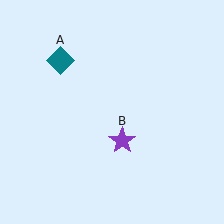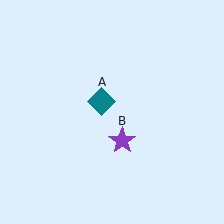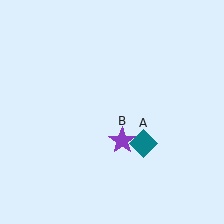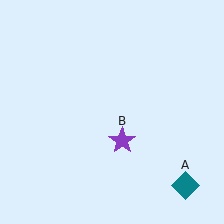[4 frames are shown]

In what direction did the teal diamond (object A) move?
The teal diamond (object A) moved down and to the right.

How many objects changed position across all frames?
1 object changed position: teal diamond (object A).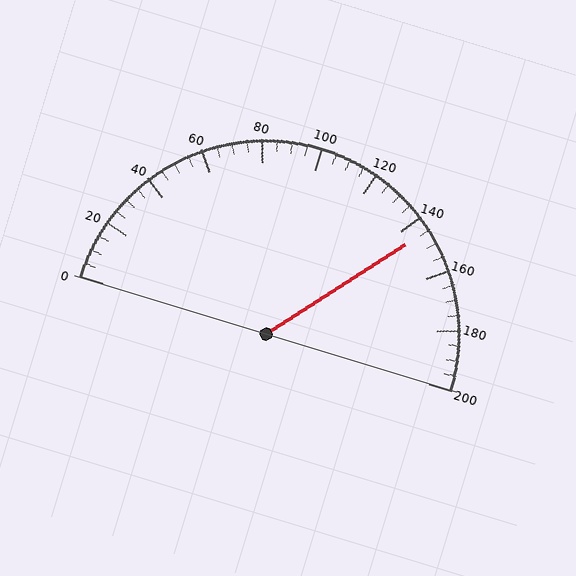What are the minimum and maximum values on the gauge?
The gauge ranges from 0 to 200.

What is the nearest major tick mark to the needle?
The nearest major tick mark is 140.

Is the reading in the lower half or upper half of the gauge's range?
The reading is in the upper half of the range (0 to 200).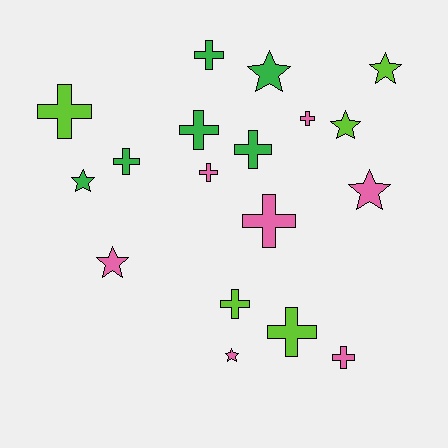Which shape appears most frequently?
Cross, with 11 objects.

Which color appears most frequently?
Pink, with 7 objects.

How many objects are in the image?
There are 18 objects.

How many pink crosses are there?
There are 4 pink crosses.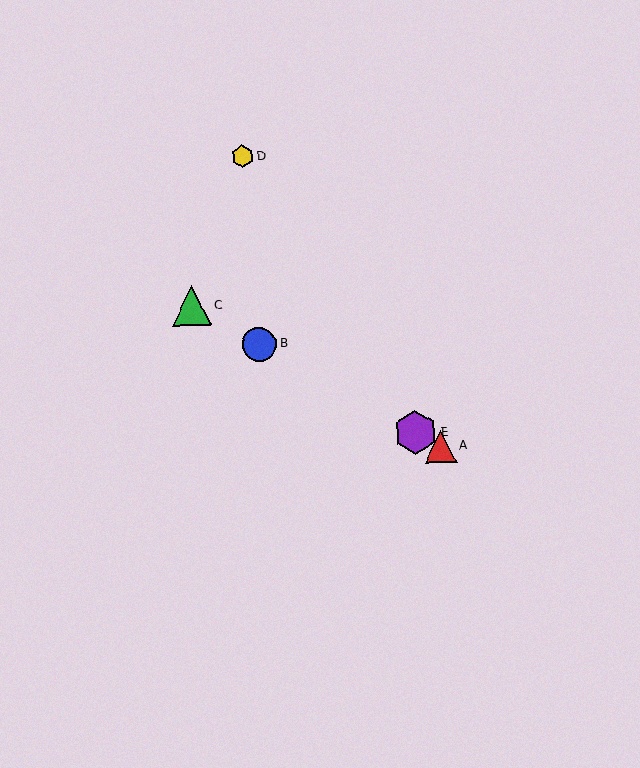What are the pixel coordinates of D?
Object D is at (243, 156).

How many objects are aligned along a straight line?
4 objects (A, B, C, E) are aligned along a straight line.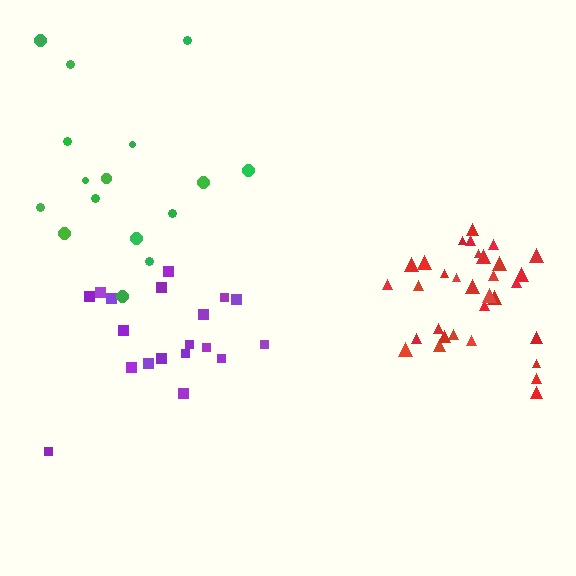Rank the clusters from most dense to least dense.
red, purple, green.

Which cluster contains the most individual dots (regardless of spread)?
Red (33).